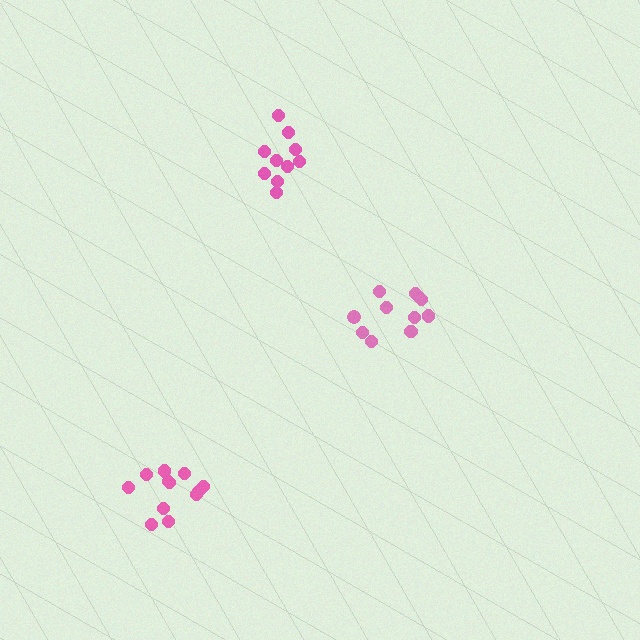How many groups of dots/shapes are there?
There are 3 groups.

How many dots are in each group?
Group 1: 11 dots, Group 2: 10 dots, Group 3: 12 dots (33 total).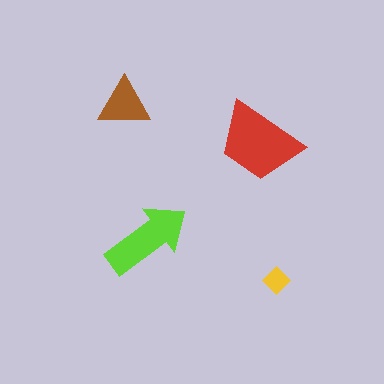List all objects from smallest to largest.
The yellow diamond, the brown triangle, the lime arrow, the red trapezoid.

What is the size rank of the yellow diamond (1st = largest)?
4th.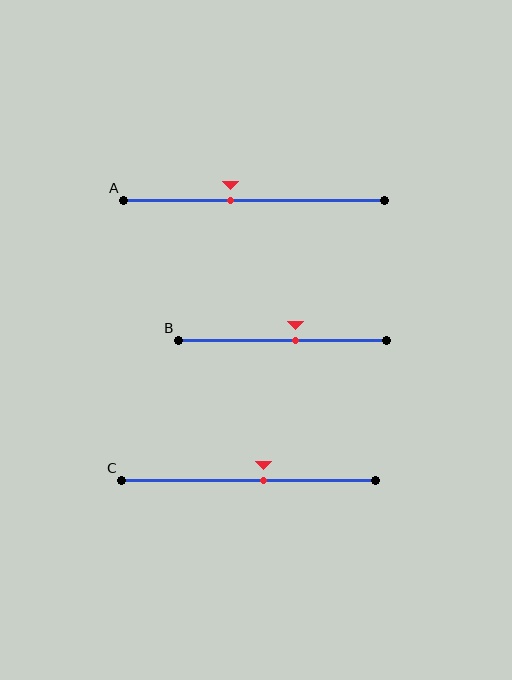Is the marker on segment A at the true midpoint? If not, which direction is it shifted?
No, the marker on segment A is shifted to the left by about 9% of the segment length.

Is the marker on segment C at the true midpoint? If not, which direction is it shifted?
No, the marker on segment C is shifted to the right by about 6% of the segment length.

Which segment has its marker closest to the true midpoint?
Segment C has its marker closest to the true midpoint.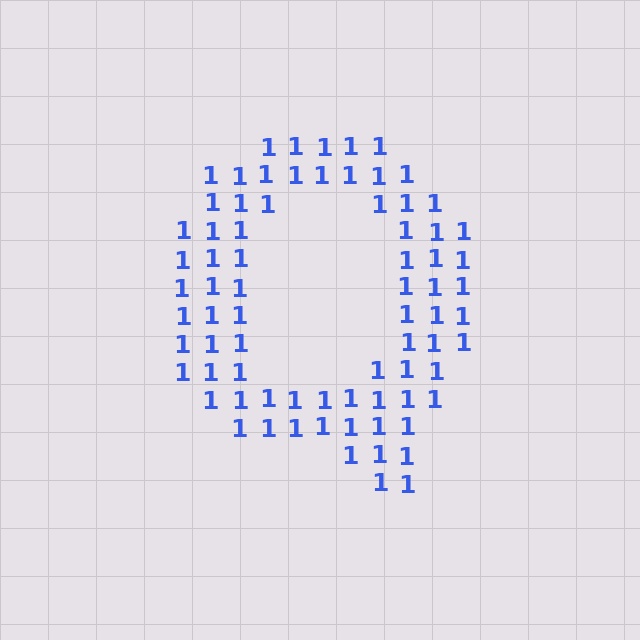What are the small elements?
The small elements are digit 1's.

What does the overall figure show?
The overall figure shows the letter Q.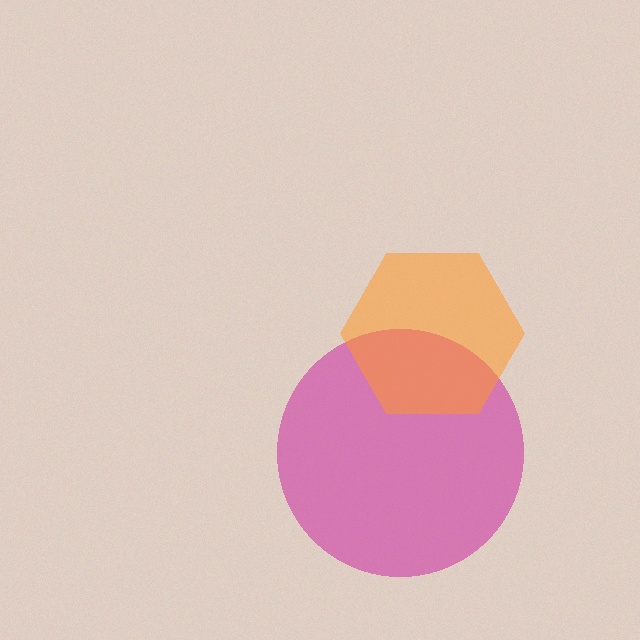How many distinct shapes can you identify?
There are 2 distinct shapes: a magenta circle, an orange hexagon.